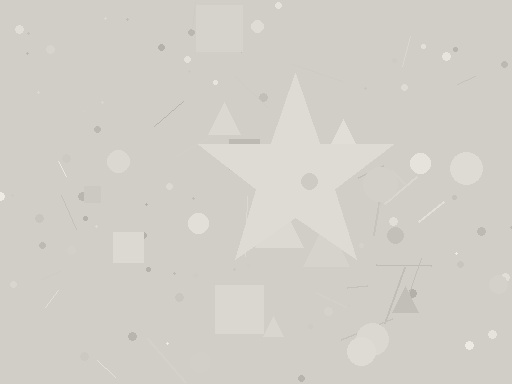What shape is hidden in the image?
A star is hidden in the image.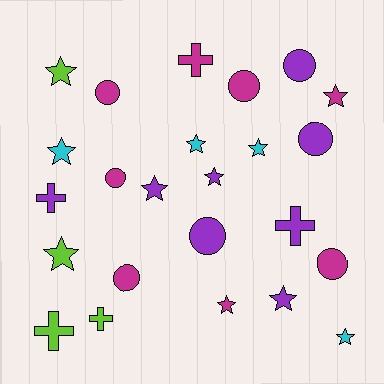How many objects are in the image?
There are 24 objects.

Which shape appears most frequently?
Star, with 11 objects.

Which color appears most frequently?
Purple, with 8 objects.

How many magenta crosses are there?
There is 1 magenta cross.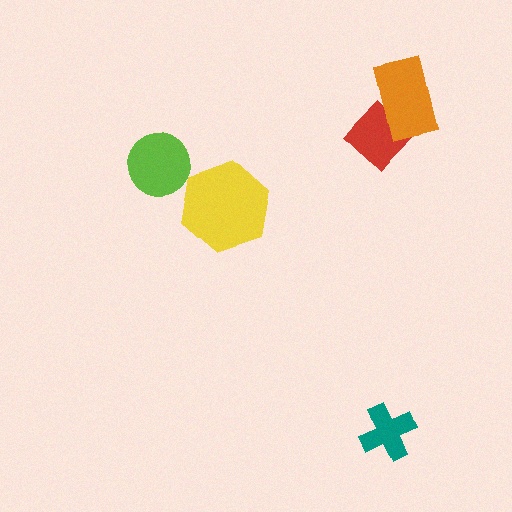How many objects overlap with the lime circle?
0 objects overlap with the lime circle.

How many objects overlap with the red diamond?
1 object overlaps with the red diamond.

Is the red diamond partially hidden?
Yes, it is partially covered by another shape.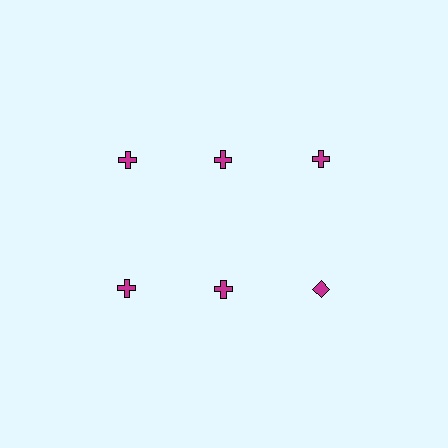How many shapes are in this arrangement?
There are 6 shapes arranged in a grid pattern.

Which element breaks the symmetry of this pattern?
The magenta diamond in the second row, center column breaks the symmetry. All other shapes are magenta crosses.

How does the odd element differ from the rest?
It has a different shape: diamond instead of cross.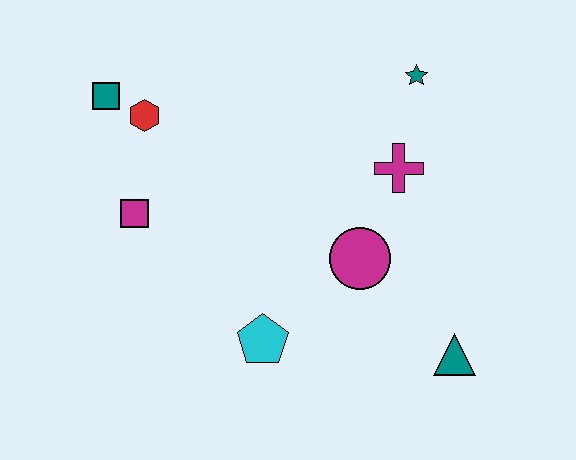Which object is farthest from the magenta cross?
The teal square is farthest from the magenta cross.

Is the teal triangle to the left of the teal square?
No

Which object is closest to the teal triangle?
The magenta circle is closest to the teal triangle.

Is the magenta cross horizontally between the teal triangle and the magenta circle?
Yes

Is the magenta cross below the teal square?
Yes